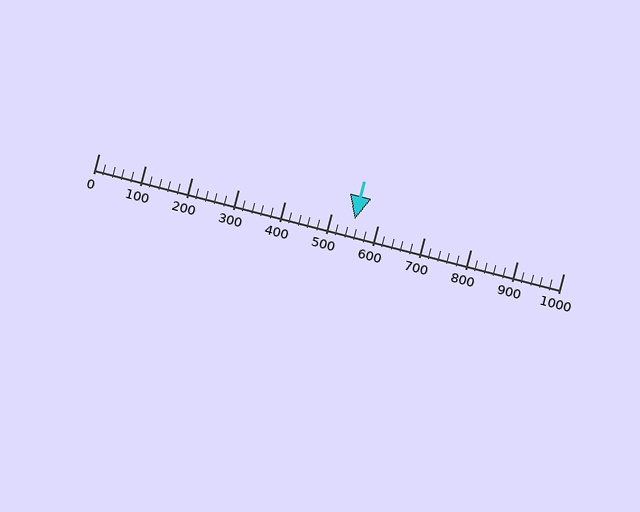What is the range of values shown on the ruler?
The ruler shows values from 0 to 1000.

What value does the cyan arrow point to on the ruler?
The cyan arrow points to approximately 552.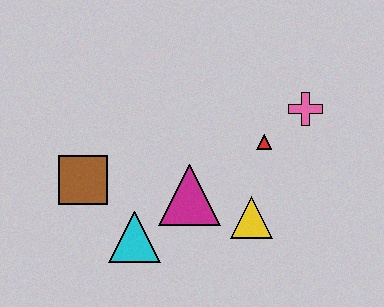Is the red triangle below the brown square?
No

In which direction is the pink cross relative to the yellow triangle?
The pink cross is above the yellow triangle.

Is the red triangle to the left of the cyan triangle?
No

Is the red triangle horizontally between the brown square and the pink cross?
Yes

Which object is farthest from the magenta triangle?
The pink cross is farthest from the magenta triangle.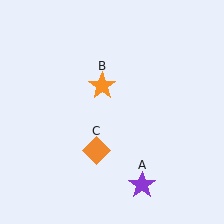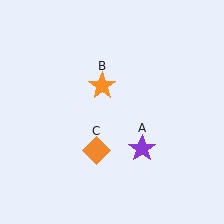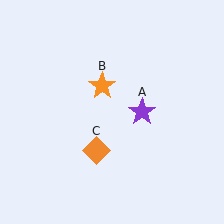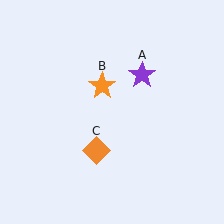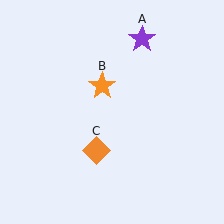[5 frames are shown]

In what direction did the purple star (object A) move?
The purple star (object A) moved up.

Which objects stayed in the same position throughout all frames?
Orange star (object B) and orange diamond (object C) remained stationary.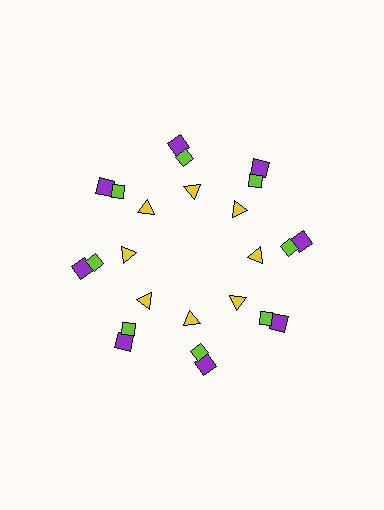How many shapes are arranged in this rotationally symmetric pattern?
There are 24 shapes, arranged in 8 groups of 3.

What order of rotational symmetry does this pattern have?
This pattern has 8-fold rotational symmetry.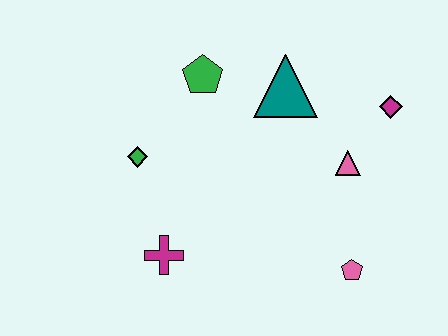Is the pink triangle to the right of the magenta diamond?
No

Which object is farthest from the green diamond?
The magenta diamond is farthest from the green diamond.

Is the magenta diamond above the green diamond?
Yes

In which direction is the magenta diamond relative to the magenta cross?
The magenta diamond is to the right of the magenta cross.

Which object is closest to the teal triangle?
The green pentagon is closest to the teal triangle.